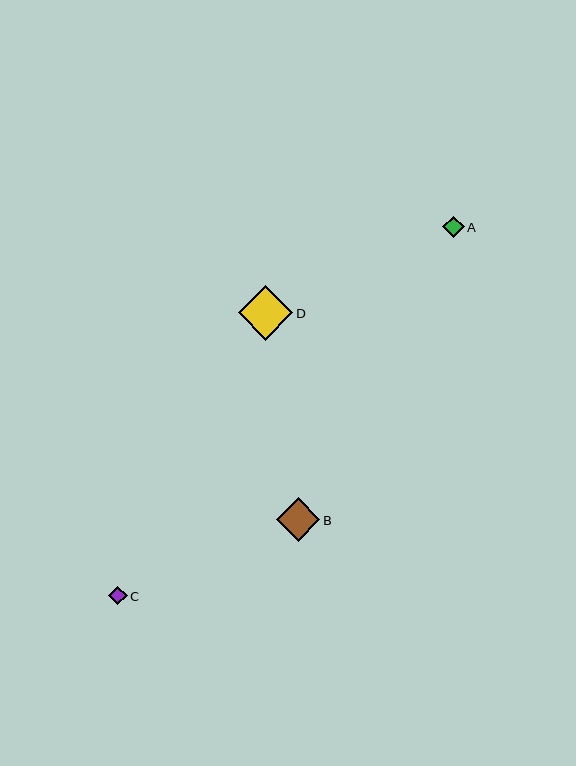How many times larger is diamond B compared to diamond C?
Diamond B is approximately 2.4 times the size of diamond C.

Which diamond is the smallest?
Diamond C is the smallest with a size of approximately 18 pixels.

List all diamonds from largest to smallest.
From largest to smallest: D, B, A, C.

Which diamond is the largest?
Diamond D is the largest with a size of approximately 55 pixels.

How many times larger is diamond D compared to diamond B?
Diamond D is approximately 1.3 times the size of diamond B.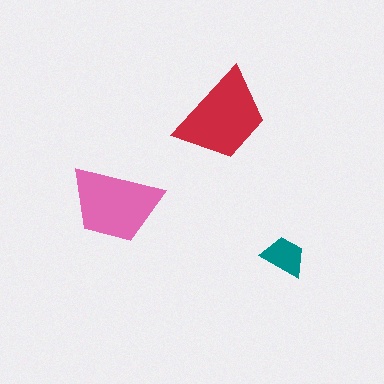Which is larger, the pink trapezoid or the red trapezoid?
The red one.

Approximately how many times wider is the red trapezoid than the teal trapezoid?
About 2 times wider.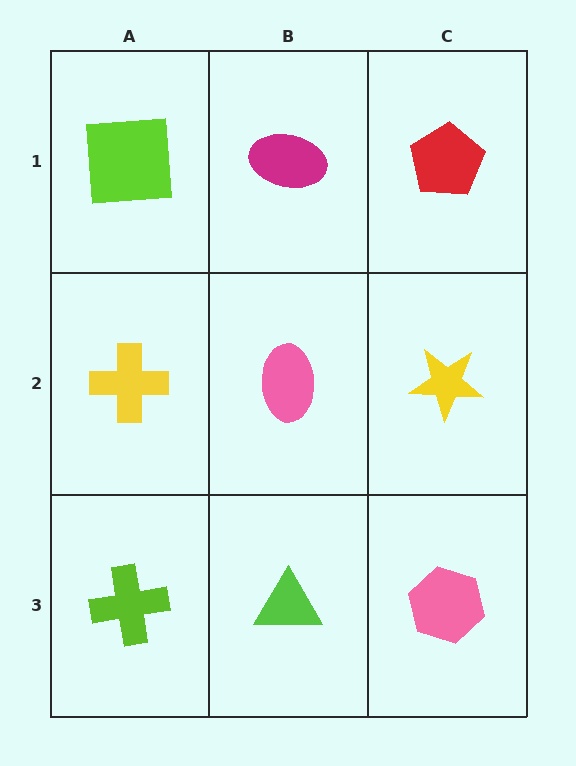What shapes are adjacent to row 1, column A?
A yellow cross (row 2, column A), a magenta ellipse (row 1, column B).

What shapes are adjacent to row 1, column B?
A pink ellipse (row 2, column B), a lime square (row 1, column A), a red pentagon (row 1, column C).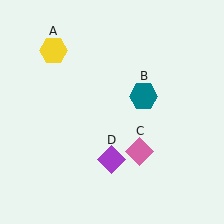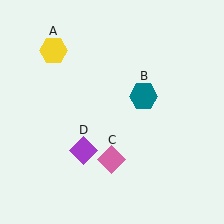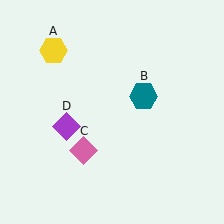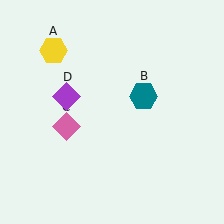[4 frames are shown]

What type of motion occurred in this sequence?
The pink diamond (object C), purple diamond (object D) rotated clockwise around the center of the scene.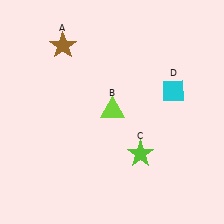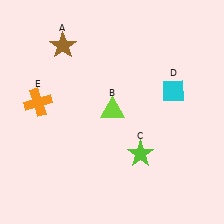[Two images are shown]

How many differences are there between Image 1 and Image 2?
There is 1 difference between the two images.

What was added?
An orange cross (E) was added in Image 2.